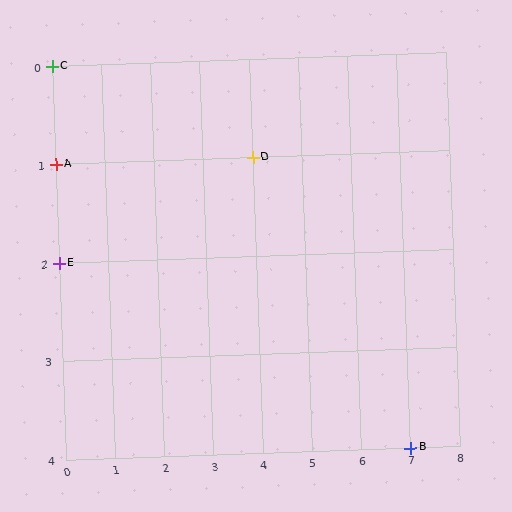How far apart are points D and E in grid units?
Points D and E are 4 columns and 1 row apart (about 4.1 grid units diagonally).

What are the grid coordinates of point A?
Point A is at grid coordinates (0, 1).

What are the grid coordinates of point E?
Point E is at grid coordinates (0, 2).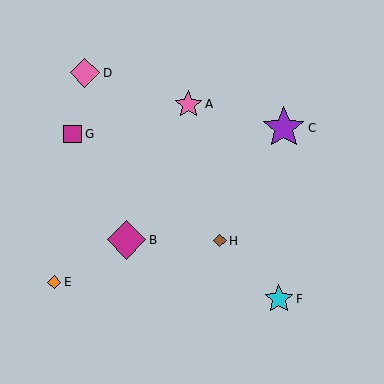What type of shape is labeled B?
Shape B is a magenta diamond.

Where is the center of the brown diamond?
The center of the brown diamond is at (220, 241).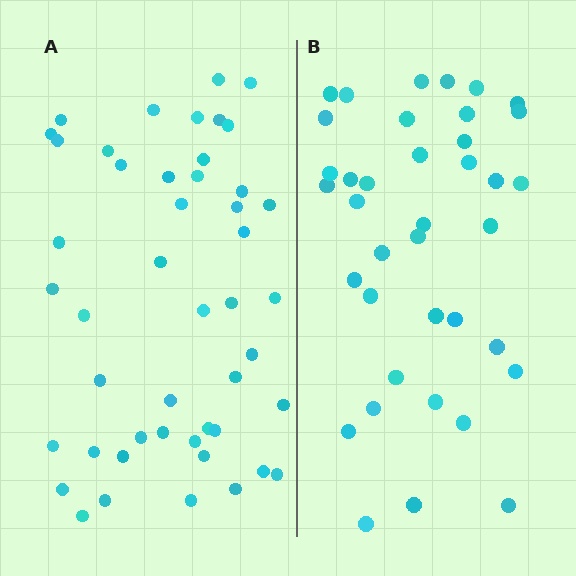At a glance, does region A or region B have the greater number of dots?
Region A (the left region) has more dots.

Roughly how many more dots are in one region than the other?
Region A has roughly 8 or so more dots than region B.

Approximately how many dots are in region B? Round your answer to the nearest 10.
About 40 dots. (The exact count is 38, which rounds to 40.)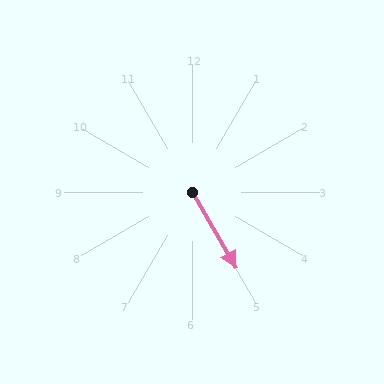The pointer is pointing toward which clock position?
Roughly 5 o'clock.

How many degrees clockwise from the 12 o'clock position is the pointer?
Approximately 150 degrees.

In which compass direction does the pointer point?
Southeast.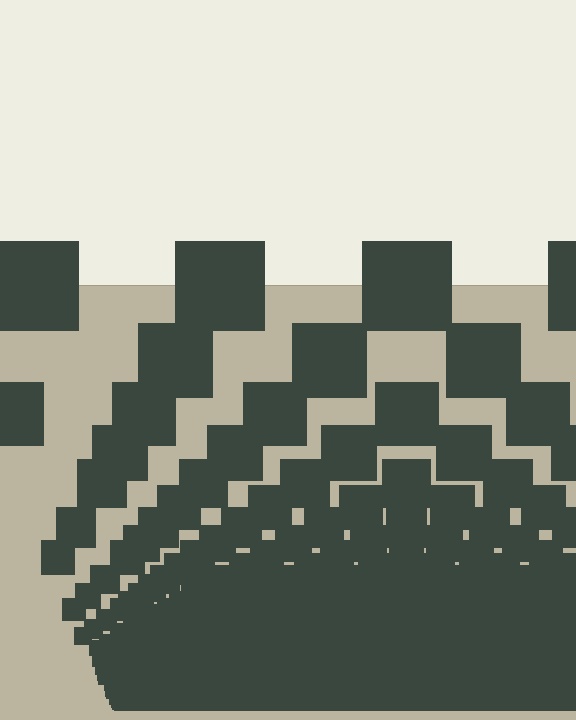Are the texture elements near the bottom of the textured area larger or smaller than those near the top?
Smaller. The gradient is inverted — elements near the bottom are smaller and denser.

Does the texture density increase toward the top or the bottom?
Density increases toward the bottom.